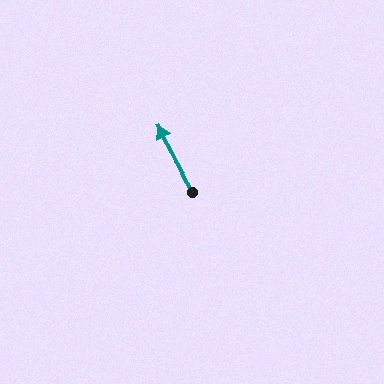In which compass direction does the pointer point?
Northwest.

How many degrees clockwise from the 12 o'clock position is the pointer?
Approximately 331 degrees.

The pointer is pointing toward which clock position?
Roughly 11 o'clock.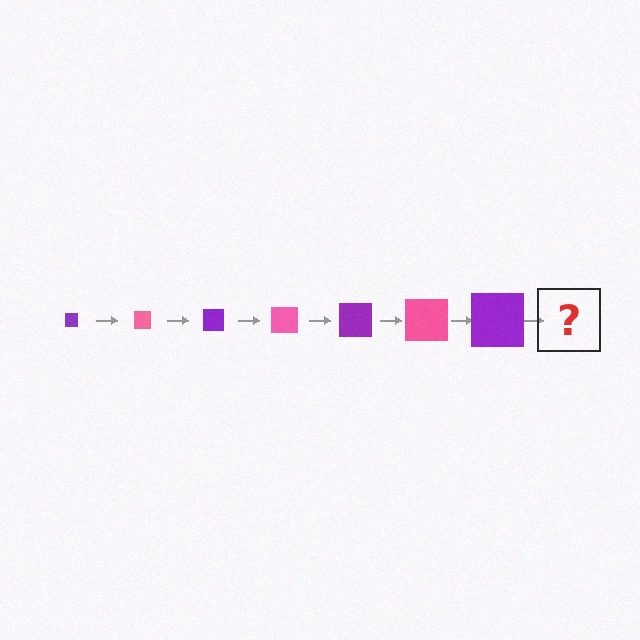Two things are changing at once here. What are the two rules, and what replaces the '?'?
The two rules are that the square grows larger each step and the color cycles through purple and pink. The '?' should be a pink square, larger than the previous one.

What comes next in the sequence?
The next element should be a pink square, larger than the previous one.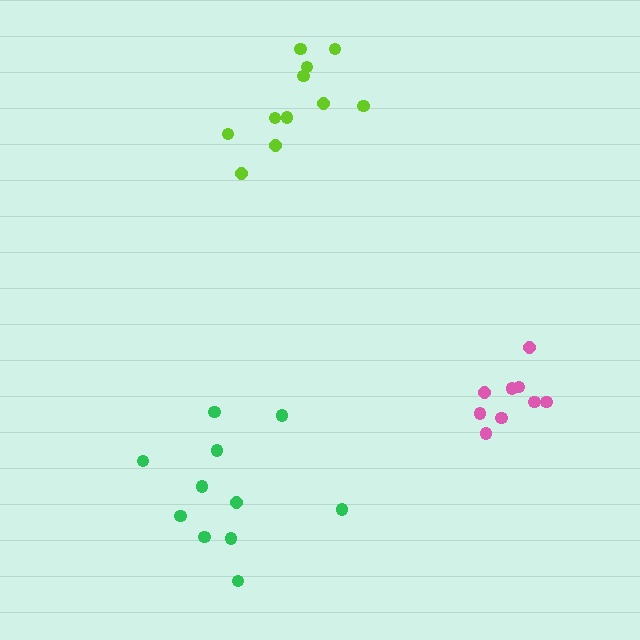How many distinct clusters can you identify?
There are 3 distinct clusters.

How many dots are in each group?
Group 1: 9 dots, Group 2: 11 dots, Group 3: 11 dots (31 total).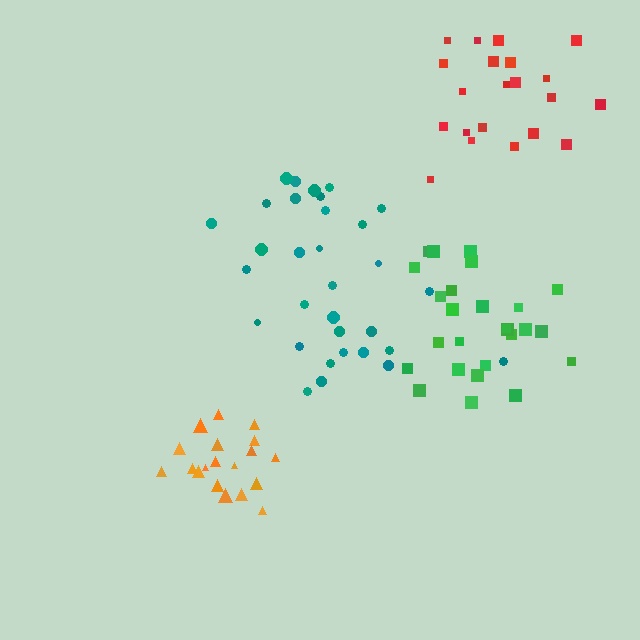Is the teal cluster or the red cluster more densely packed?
Teal.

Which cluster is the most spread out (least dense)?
Red.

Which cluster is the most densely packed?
Orange.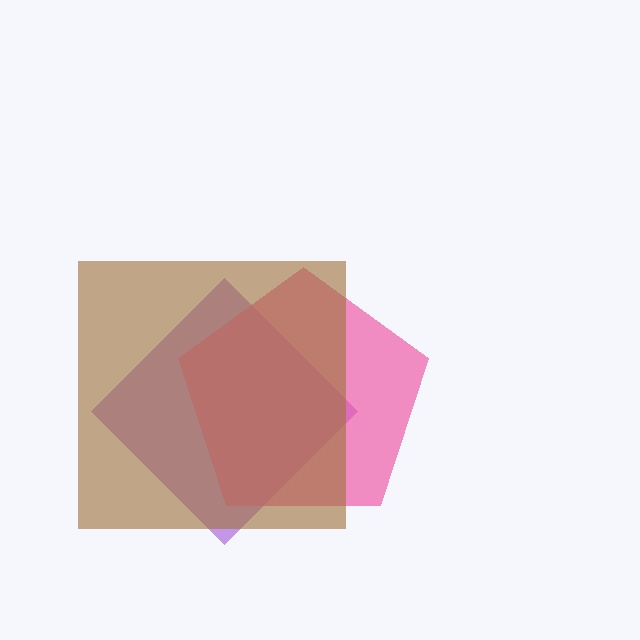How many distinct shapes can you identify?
There are 3 distinct shapes: a purple diamond, a pink pentagon, a brown square.